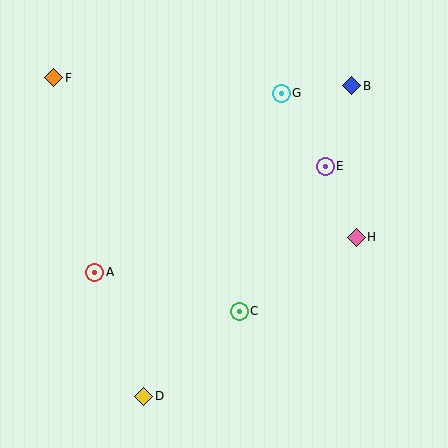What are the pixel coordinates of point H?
Point H is at (356, 237).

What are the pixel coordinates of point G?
Point G is at (281, 93).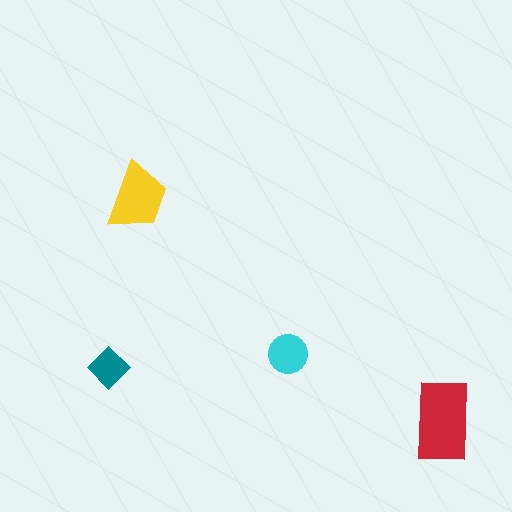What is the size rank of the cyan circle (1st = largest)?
3rd.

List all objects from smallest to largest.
The teal diamond, the cyan circle, the yellow trapezoid, the red rectangle.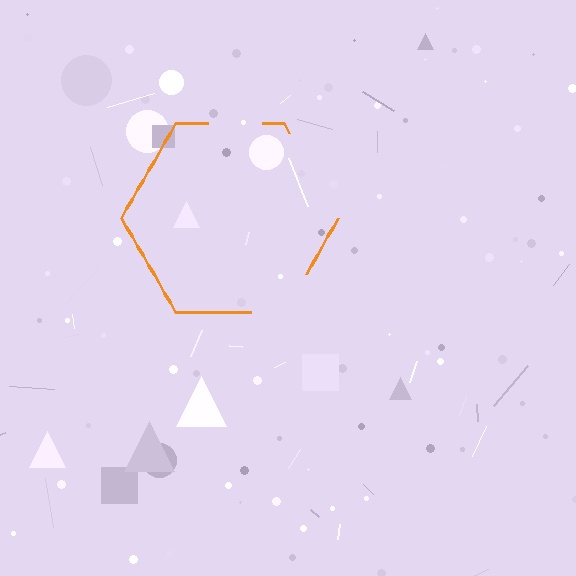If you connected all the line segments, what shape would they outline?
They would outline a hexagon.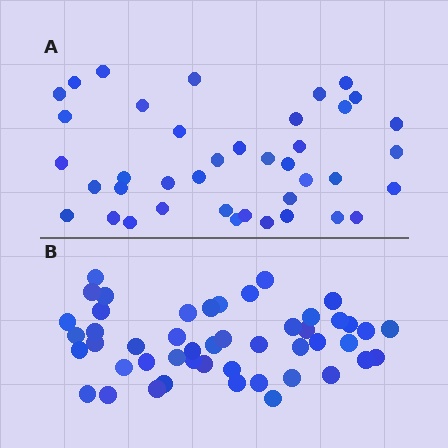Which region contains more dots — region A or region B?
Region B (the bottom region) has more dots.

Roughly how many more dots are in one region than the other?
Region B has roughly 8 or so more dots than region A.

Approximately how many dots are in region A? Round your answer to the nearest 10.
About 40 dots.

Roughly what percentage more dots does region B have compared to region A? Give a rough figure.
About 20% more.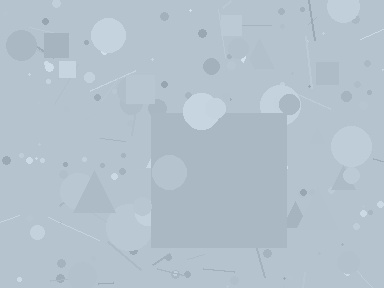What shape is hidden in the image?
A square is hidden in the image.